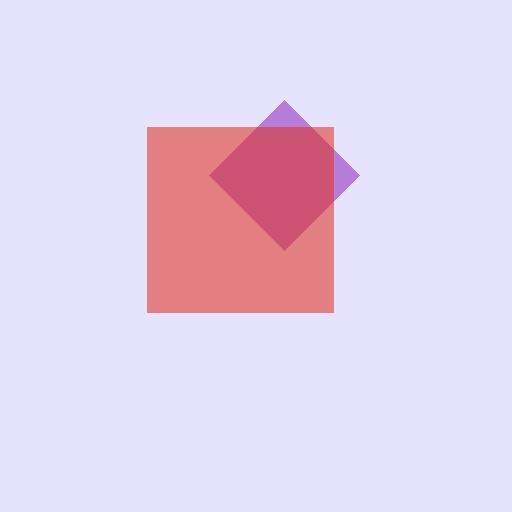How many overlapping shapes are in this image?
There are 2 overlapping shapes in the image.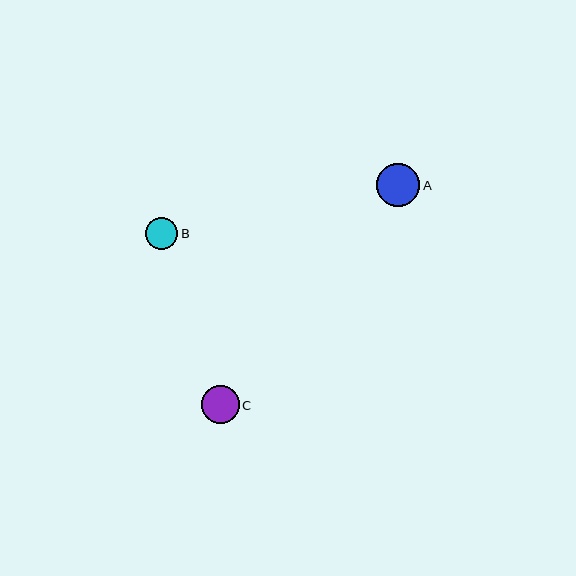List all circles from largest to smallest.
From largest to smallest: A, C, B.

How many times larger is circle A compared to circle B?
Circle A is approximately 1.4 times the size of circle B.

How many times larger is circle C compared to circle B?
Circle C is approximately 1.2 times the size of circle B.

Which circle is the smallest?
Circle B is the smallest with a size of approximately 32 pixels.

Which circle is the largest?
Circle A is the largest with a size of approximately 43 pixels.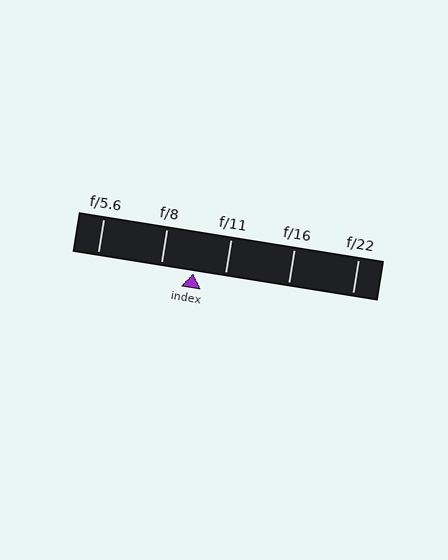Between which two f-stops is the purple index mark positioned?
The index mark is between f/8 and f/11.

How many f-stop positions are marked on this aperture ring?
There are 5 f-stop positions marked.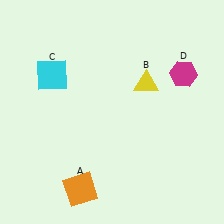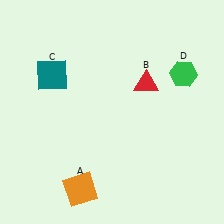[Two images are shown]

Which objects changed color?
B changed from yellow to red. C changed from cyan to teal. D changed from magenta to green.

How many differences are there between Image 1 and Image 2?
There are 3 differences between the two images.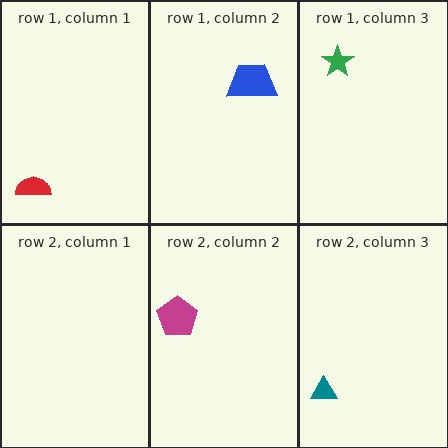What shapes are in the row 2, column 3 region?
The teal triangle.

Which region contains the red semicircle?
The row 1, column 1 region.